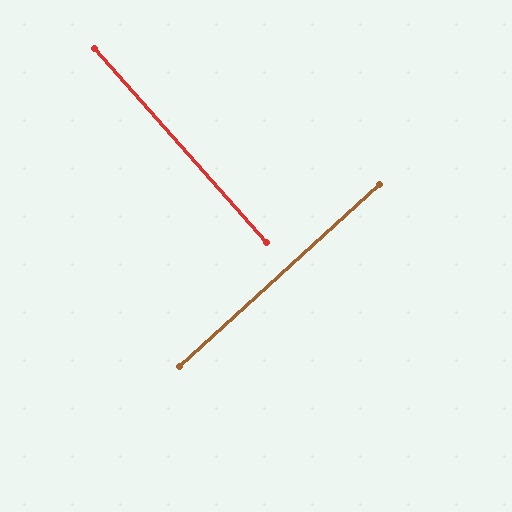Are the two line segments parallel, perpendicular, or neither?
Perpendicular — they meet at approximately 89°.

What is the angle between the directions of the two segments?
Approximately 89 degrees.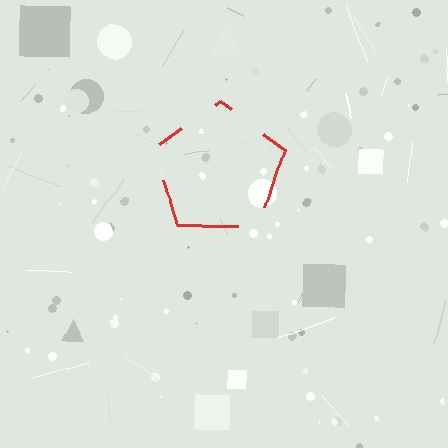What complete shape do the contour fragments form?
The contour fragments form a pentagon.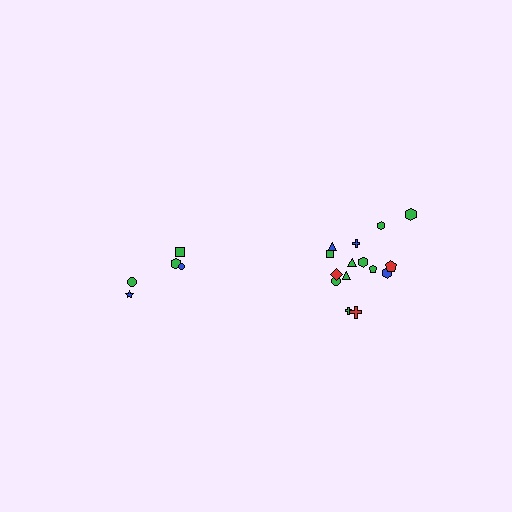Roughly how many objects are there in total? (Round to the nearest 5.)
Roughly 20 objects in total.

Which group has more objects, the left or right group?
The right group.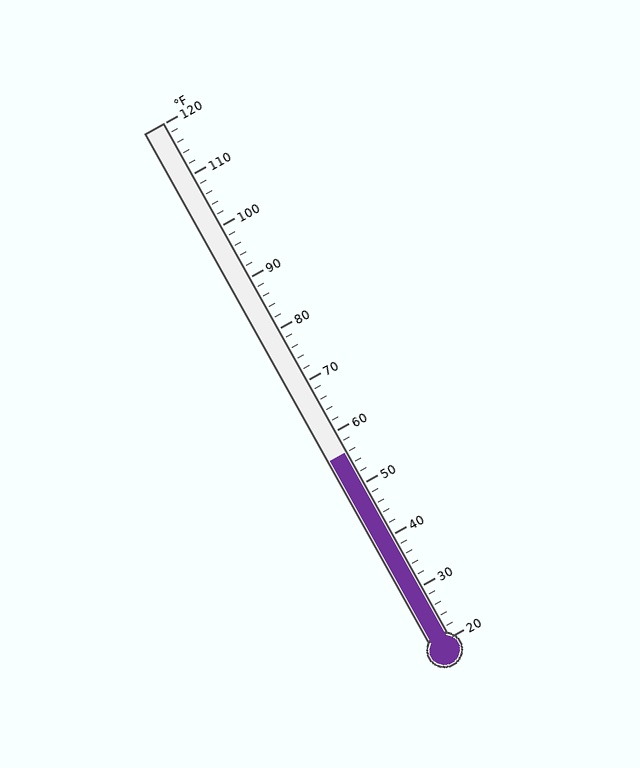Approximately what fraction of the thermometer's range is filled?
The thermometer is filled to approximately 35% of its range.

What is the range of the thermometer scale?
The thermometer scale ranges from 20°F to 120°F.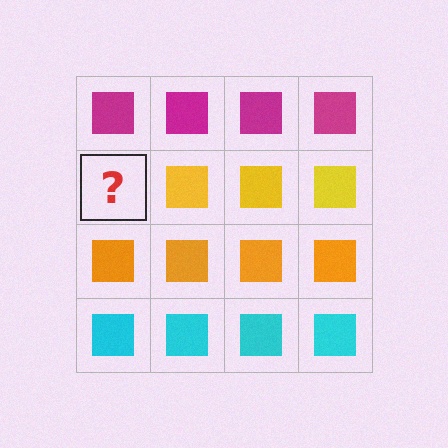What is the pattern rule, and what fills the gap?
The rule is that each row has a consistent color. The gap should be filled with a yellow square.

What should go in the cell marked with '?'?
The missing cell should contain a yellow square.